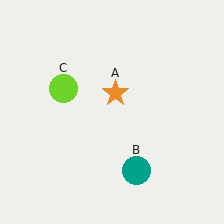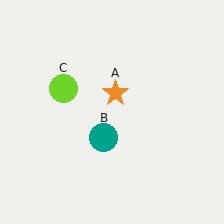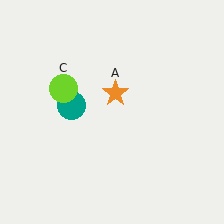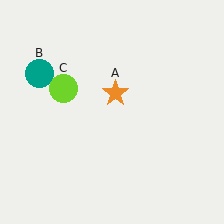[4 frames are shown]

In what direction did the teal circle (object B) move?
The teal circle (object B) moved up and to the left.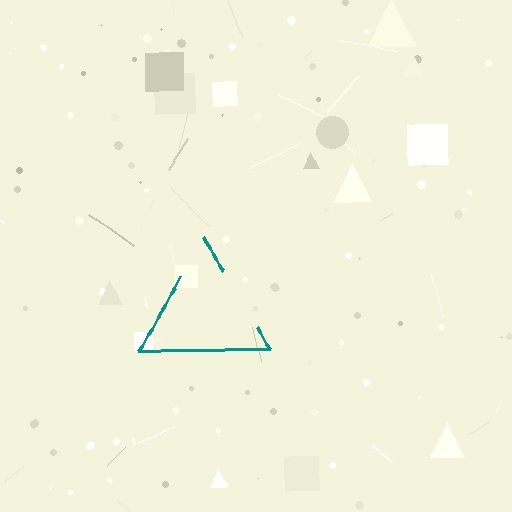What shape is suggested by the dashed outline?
The dashed outline suggests a triangle.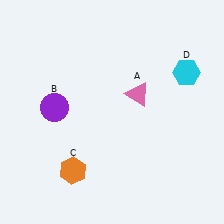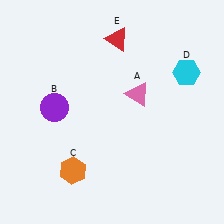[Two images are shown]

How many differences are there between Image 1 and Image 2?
There is 1 difference between the two images.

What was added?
A red triangle (E) was added in Image 2.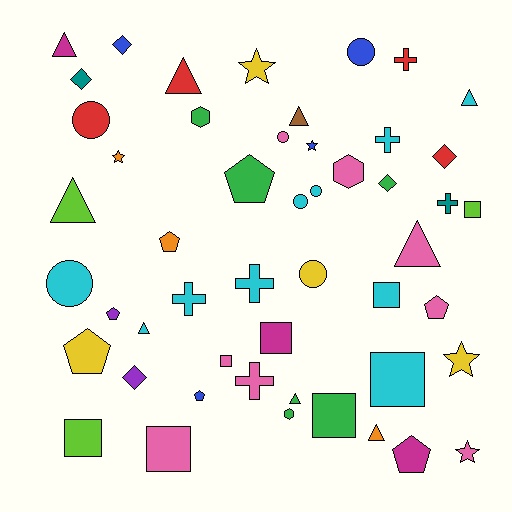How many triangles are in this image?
There are 9 triangles.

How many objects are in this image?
There are 50 objects.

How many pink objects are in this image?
There are 8 pink objects.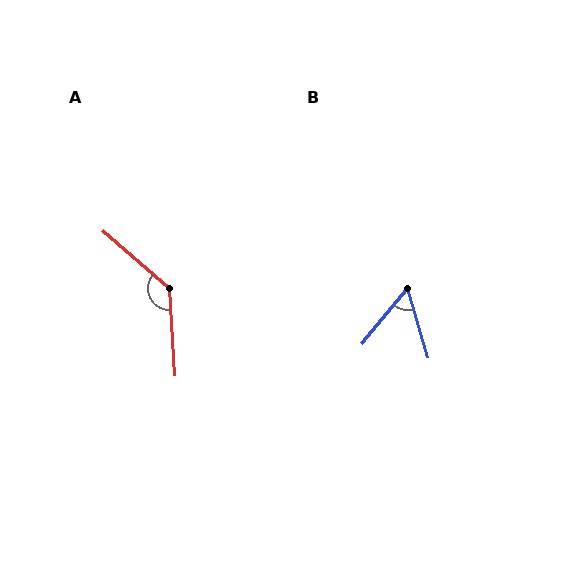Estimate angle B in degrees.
Approximately 56 degrees.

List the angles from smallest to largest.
B (56°), A (135°).